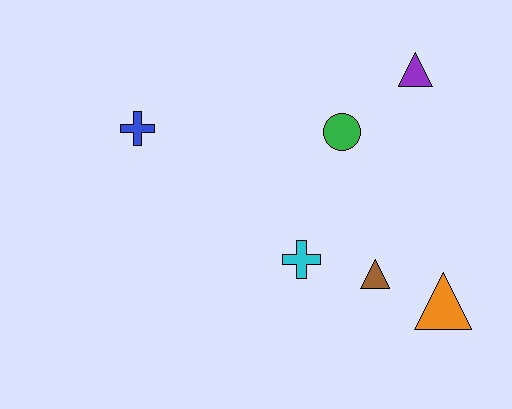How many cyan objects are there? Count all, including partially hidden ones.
There is 1 cyan object.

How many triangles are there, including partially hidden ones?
There are 3 triangles.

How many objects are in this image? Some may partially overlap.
There are 6 objects.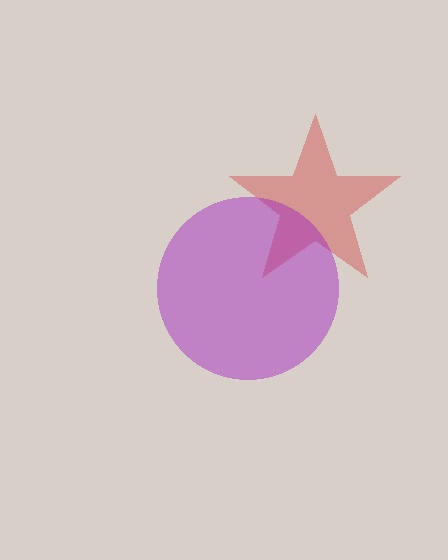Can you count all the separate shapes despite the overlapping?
Yes, there are 2 separate shapes.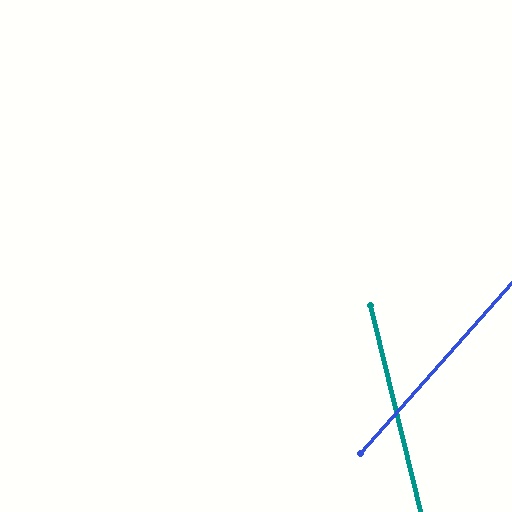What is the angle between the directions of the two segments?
Approximately 55 degrees.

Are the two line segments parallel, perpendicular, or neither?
Neither parallel nor perpendicular — they differ by about 55°.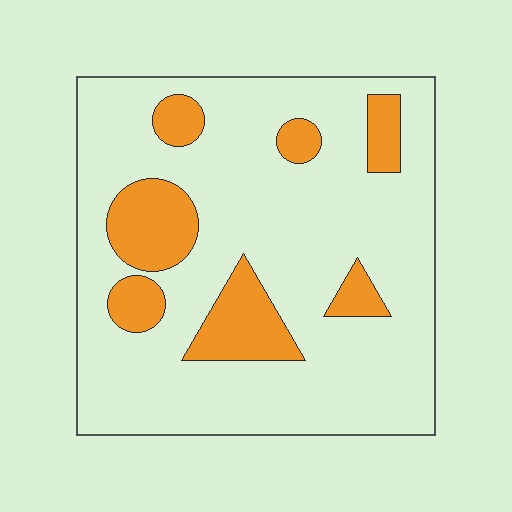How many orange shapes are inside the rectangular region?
7.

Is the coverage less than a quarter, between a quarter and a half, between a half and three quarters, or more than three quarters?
Less than a quarter.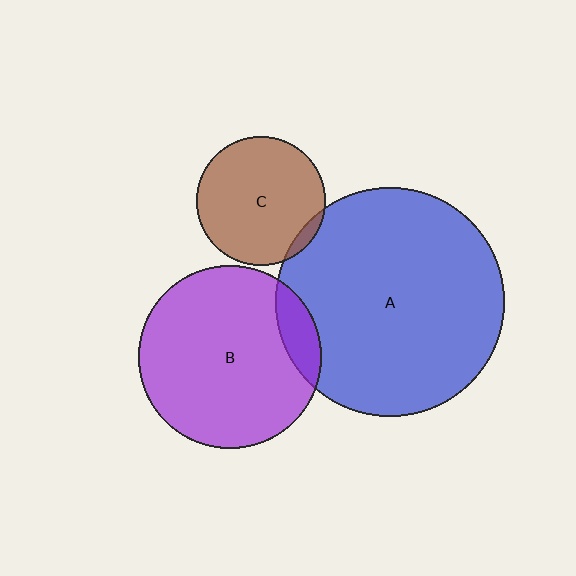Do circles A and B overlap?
Yes.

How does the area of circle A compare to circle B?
Approximately 1.6 times.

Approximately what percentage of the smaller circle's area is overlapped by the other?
Approximately 10%.